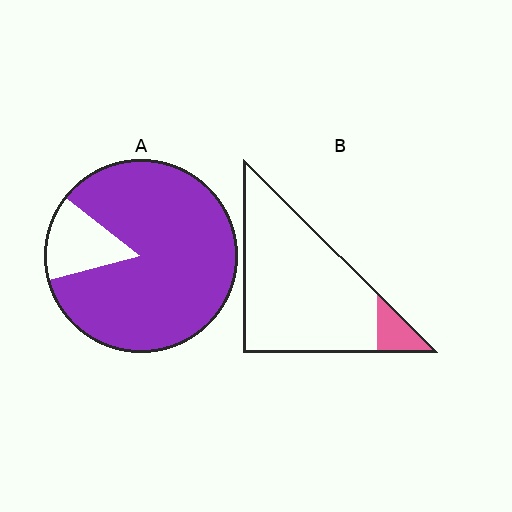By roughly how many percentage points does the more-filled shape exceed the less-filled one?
By roughly 75 percentage points (A over B).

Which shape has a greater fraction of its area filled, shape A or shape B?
Shape A.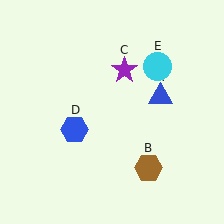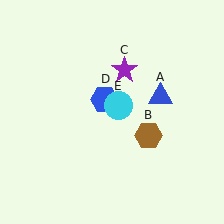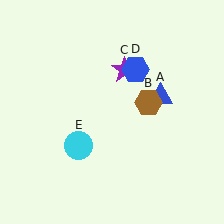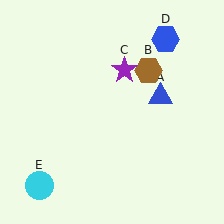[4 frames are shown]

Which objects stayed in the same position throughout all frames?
Blue triangle (object A) and purple star (object C) remained stationary.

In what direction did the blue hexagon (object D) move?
The blue hexagon (object D) moved up and to the right.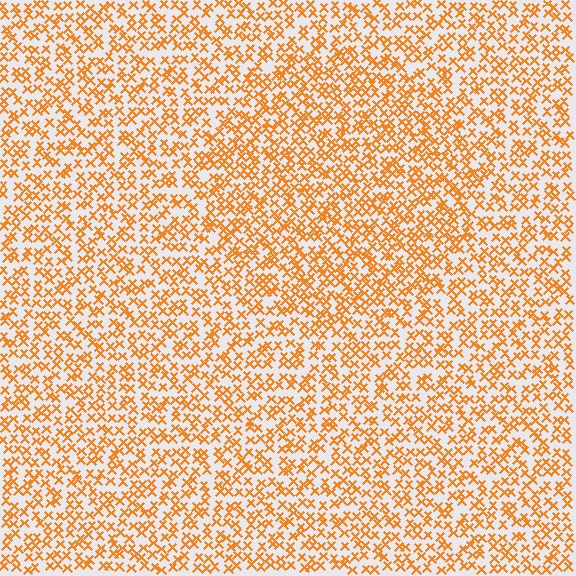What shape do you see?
I see a circle.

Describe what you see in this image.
The image contains small orange elements arranged at two different densities. A circle-shaped region is visible where the elements are more densely packed than the surrounding area.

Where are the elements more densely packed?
The elements are more densely packed inside the circle boundary.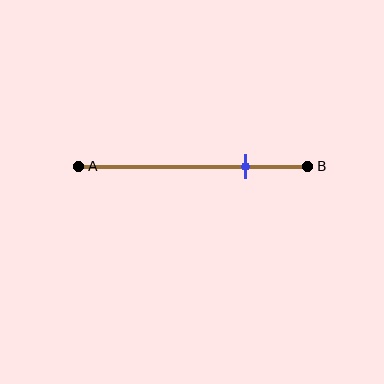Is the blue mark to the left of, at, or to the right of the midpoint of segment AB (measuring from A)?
The blue mark is to the right of the midpoint of segment AB.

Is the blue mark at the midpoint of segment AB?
No, the mark is at about 75% from A, not at the 50% midpoint.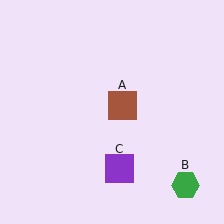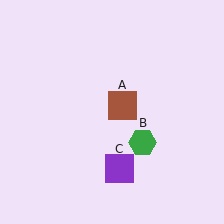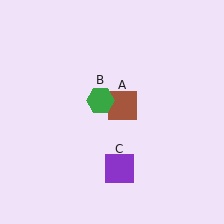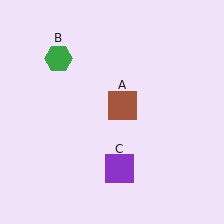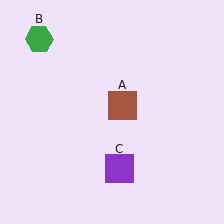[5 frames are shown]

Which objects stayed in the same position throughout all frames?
Brown square (object A) and purple square (object C) remained stationary.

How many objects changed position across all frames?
1 object changed position: green hexagon (object B).